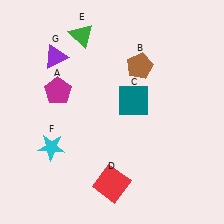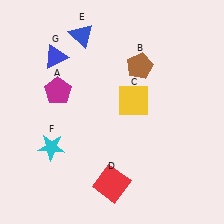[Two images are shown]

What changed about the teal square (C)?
In Image 1, C is teal. In Image 2, it changed to yellow.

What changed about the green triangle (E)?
In Image 1, E is green. In Image 2, it changed to blue.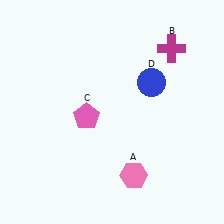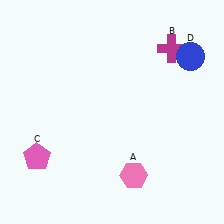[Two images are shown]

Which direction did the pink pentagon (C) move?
The pink pentagon (C) moved left.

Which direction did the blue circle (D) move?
The blue circle (D) moved right.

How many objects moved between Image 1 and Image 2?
2 objects moved between the two images.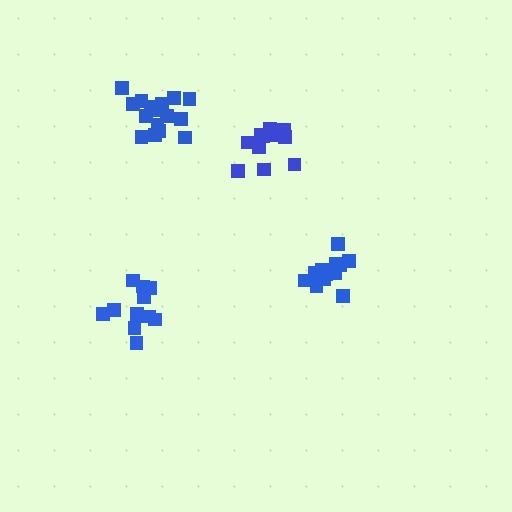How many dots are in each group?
Group 1: 13 dots, Group 2: 16 dots, Group 3: 12 dots, Group 4: 14 dots (55 total).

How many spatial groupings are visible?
There are 4 spatial groupings.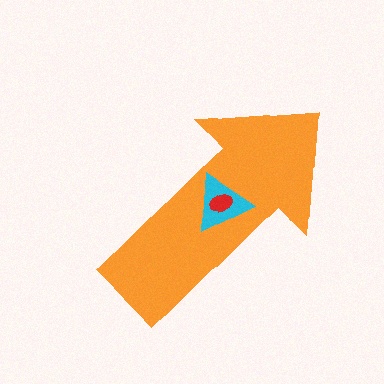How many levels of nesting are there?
3.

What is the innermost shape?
The red ellipse.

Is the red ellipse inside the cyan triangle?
Yes.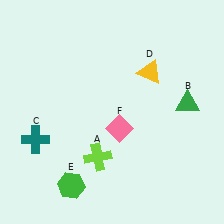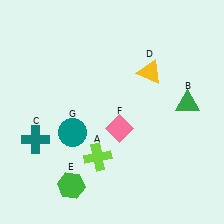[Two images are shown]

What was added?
A teal circle (G) was added in Image 2.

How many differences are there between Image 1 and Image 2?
There is 1 difference between the two images.